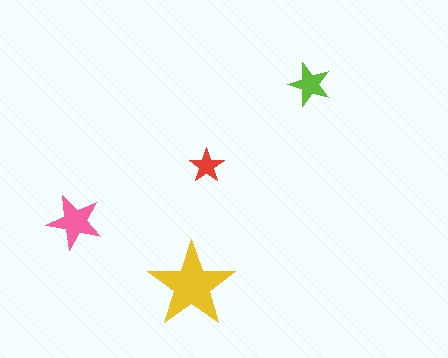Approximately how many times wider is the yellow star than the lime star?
About 2 times wider.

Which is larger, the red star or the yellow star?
The yellow one.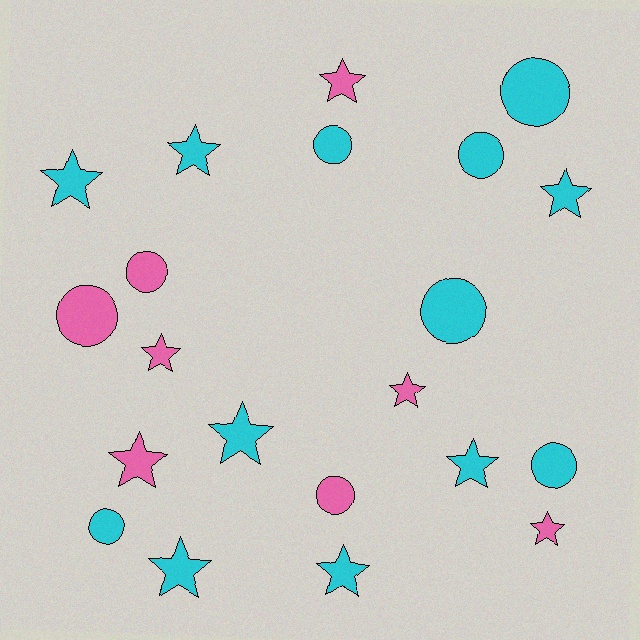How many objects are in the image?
There are 21 objects.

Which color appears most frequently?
Cyan, with 13 objects.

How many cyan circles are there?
There are 6 cyan circles.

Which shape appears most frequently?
Star, with 12 objects.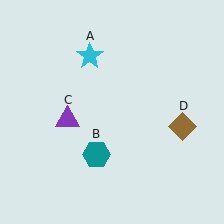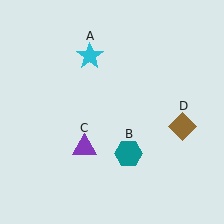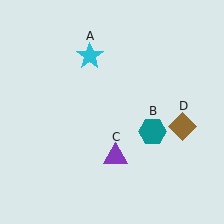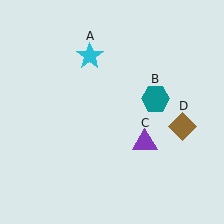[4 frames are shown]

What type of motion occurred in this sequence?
The teal hexagon (object B), purple triangle (object C) rotated counterclockwise around the center of the scene.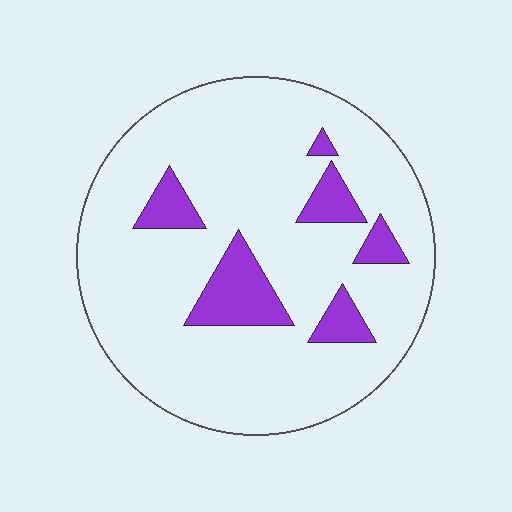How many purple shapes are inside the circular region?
6.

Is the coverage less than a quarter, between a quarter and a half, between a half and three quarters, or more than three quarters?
Less than a quarter.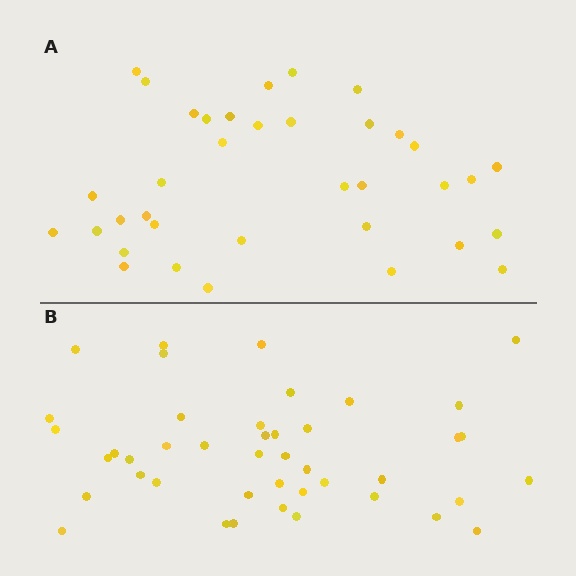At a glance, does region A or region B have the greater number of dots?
Region B (the bottom region) has more dots.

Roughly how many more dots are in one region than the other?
Region B has roughly 8 or so more dots than region A.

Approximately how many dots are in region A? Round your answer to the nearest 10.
About 40 dots. (The exact count is 36, which rounds to 40.)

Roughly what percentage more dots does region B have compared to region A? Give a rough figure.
About 20% more.